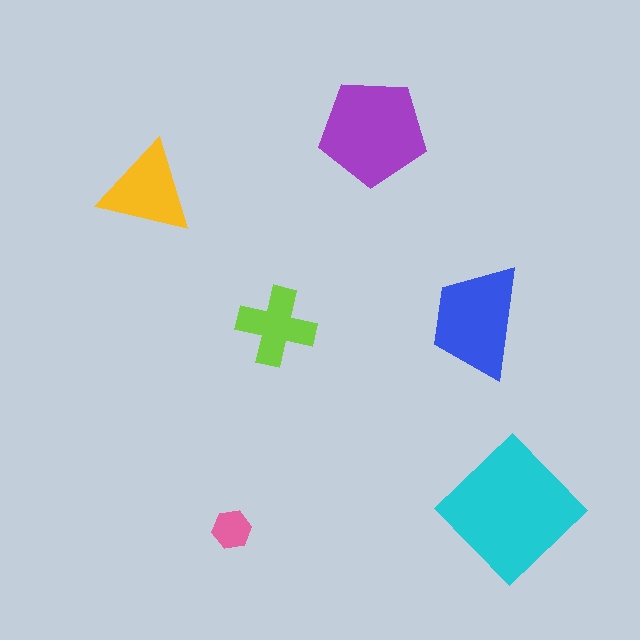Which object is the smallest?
The pink hexagon.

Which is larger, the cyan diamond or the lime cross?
The cyan diamond.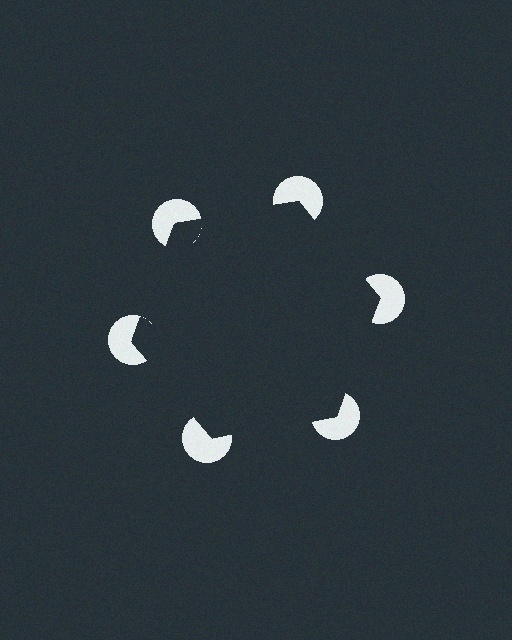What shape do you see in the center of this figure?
An illusory hexagon — its edges are inferred from the aligned wedge cuts in the pac-man discs, not physically drawn.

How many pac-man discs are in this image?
There are 6 — one at each vertex of the illusory hexagon.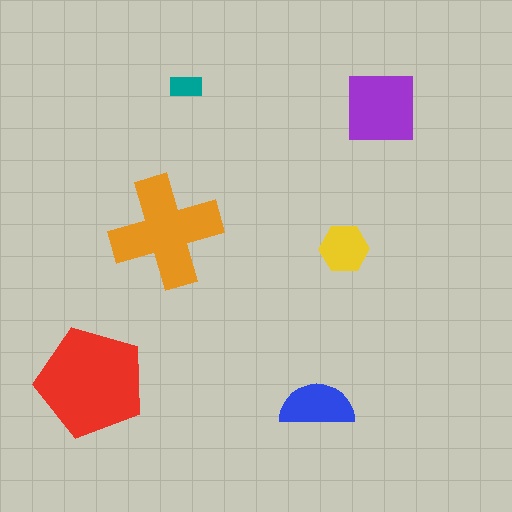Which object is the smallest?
The teal rectangle.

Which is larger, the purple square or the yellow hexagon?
The purple square.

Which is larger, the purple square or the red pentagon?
The red pentagon.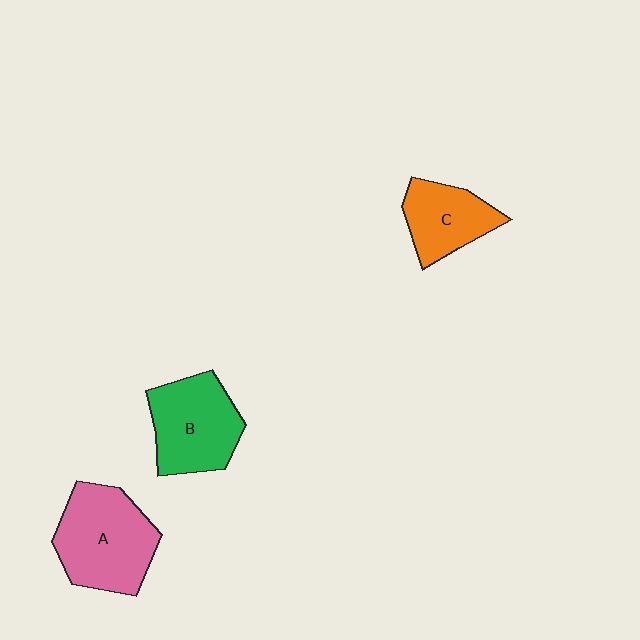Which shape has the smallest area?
Shape C (orange).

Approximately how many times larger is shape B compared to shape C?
Approximately 1.3 times.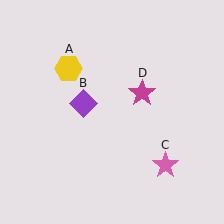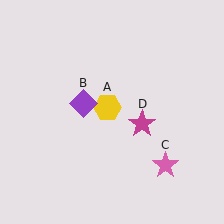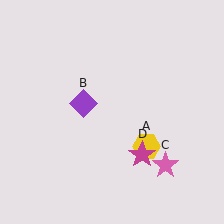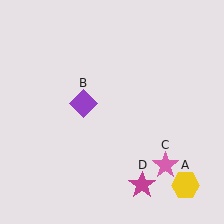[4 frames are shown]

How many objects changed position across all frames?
2 objects changed position: yellow hexagon (object A), magenta star (object D).